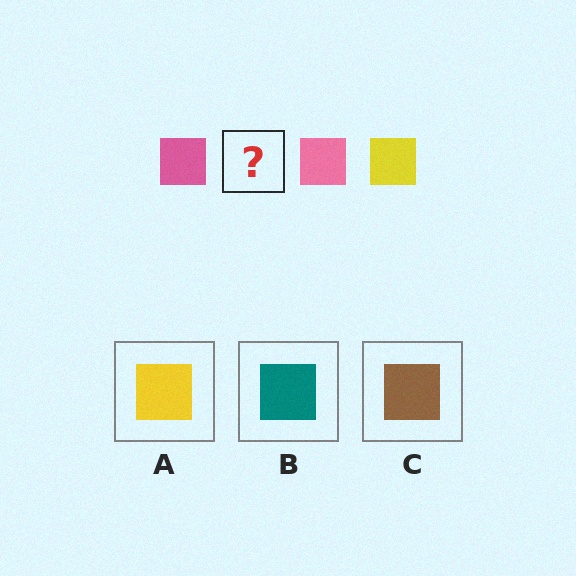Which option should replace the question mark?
Option A.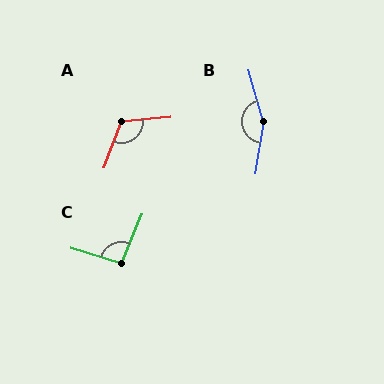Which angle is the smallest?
C, at approximately 95 degrees.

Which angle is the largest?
B, at approximately 154 degrees.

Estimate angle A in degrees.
Approximately 116 degrees.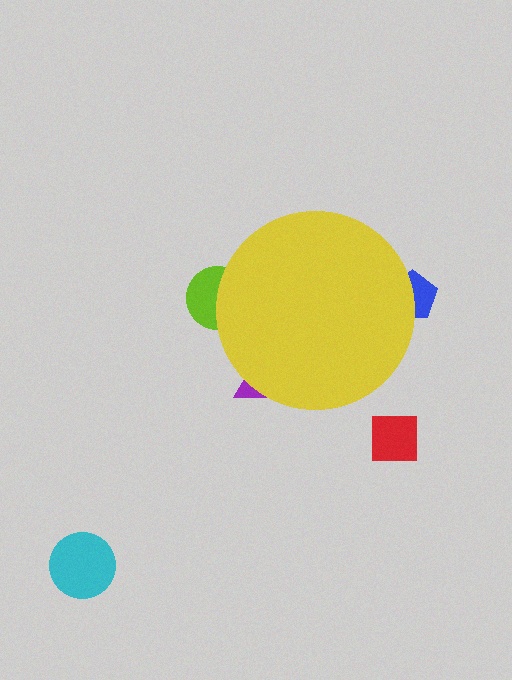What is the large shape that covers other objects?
A yellow circle.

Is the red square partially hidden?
No, the red square is fully visible.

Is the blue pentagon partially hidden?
Yes, the blue pentagon is partially hidden behind the yellow circle.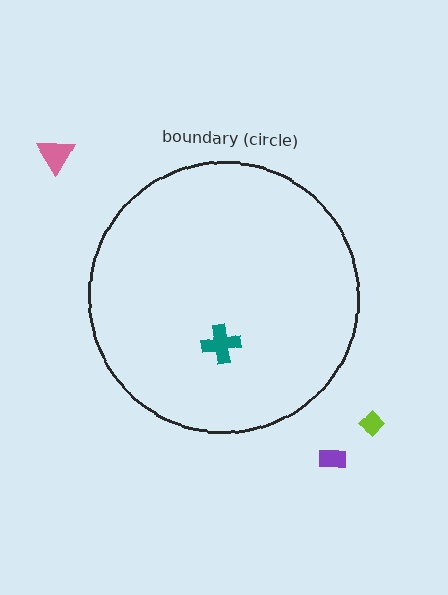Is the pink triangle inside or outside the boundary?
Outside.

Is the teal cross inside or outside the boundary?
Inside.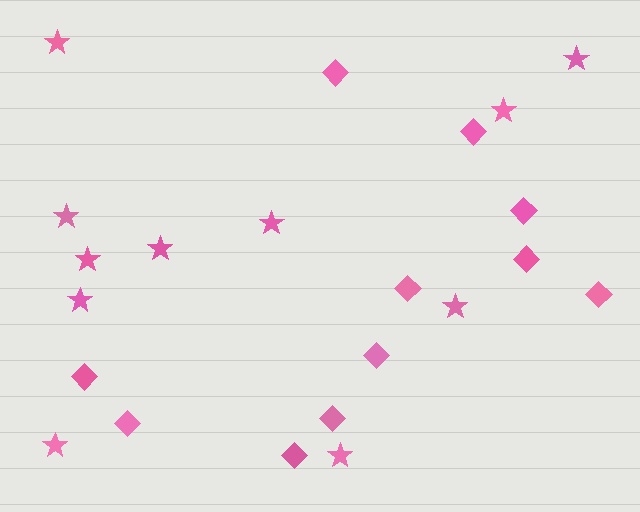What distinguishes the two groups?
There are 2 groups: one group of stars (11) and one group of diamonds (11).